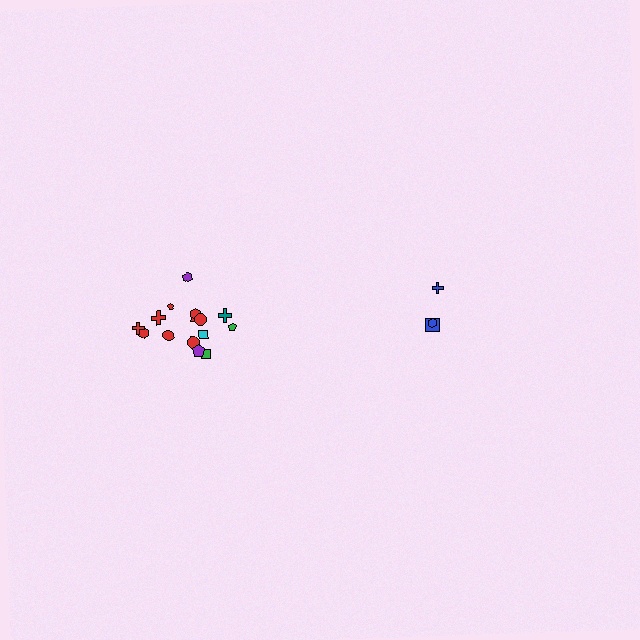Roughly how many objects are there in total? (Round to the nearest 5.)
Roughly 20 objects in total.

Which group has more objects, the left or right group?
The left group.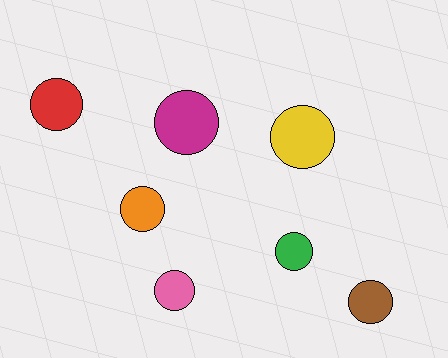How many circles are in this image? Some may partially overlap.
There are 7 circles.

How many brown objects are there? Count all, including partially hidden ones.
There is 1 brown object.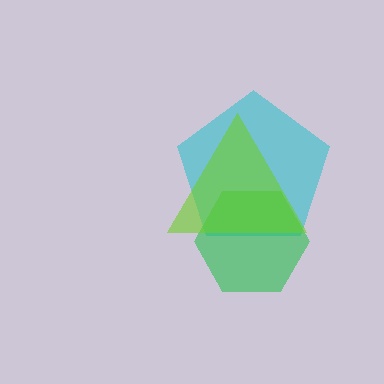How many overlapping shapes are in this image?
There are 3 overlapping shapes in the image.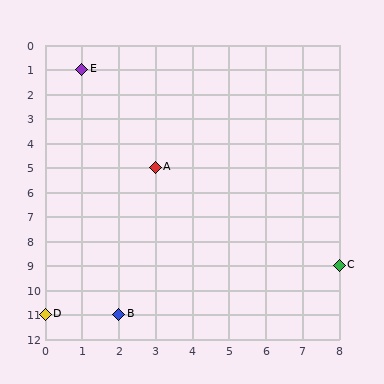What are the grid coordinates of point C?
Point C is at grid coordinates (8, 9).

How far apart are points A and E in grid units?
Points A and E are 2 columns and 4 rows apart (about 4.5 grid units diagonally).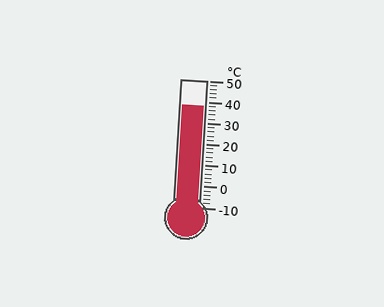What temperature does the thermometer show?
The thermometer shows approximately 38°C.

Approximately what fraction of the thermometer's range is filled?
The thermometer is filled to approximately 80% of its range.